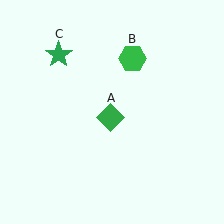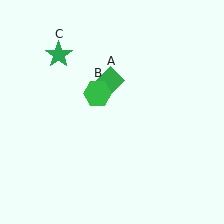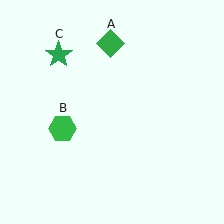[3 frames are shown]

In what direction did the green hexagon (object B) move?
The green hexagon (object B) moved down and to the left.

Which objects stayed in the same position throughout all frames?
Green star (object C) remained stationary.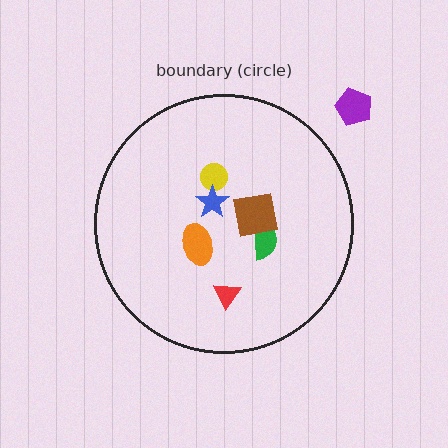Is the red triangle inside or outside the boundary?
Inside.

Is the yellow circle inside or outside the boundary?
Inside.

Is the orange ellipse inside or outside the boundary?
Inside.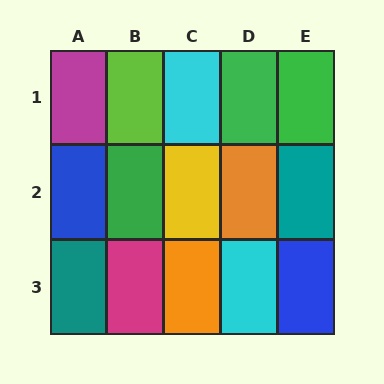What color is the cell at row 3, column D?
Cyan.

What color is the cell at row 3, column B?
Magenta.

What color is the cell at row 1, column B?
Lime.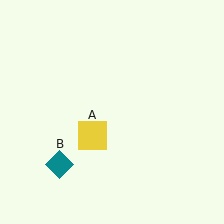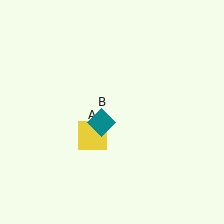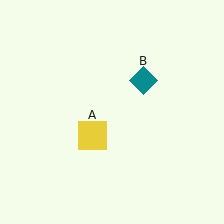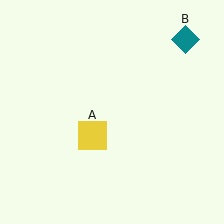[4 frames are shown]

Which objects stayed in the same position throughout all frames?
Yellow square (object A) remained stationary.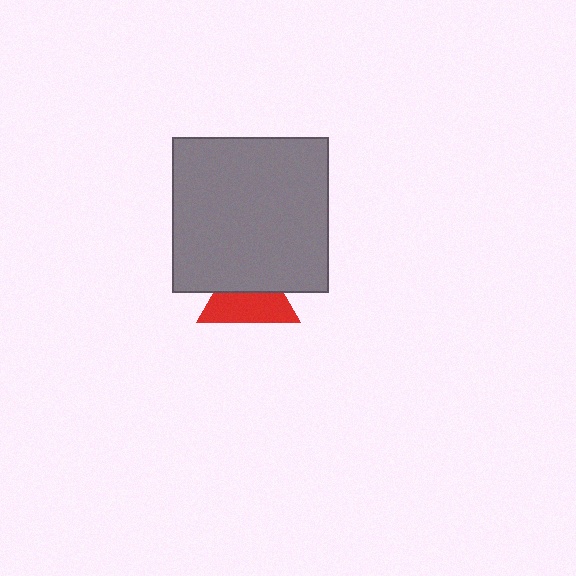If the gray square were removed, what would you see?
You would see the complete red triangle.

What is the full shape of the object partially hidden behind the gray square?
The partially hidden object is a red triangle.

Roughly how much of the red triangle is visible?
About half of it is visible (roughly 55%).